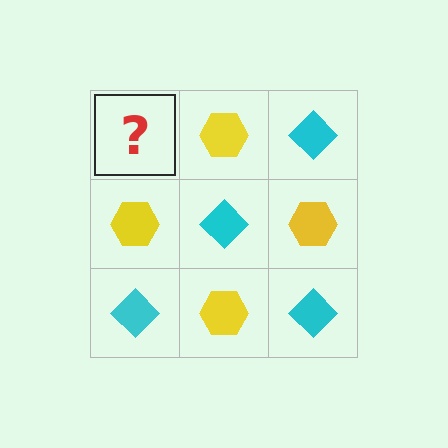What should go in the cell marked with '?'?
The missing cell should contain a cyan diamond.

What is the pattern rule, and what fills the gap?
The rule is that it alternates cyan diamond and yellow hexagon in a checkerboard pattern. The gap should be filled with a cyan diamond.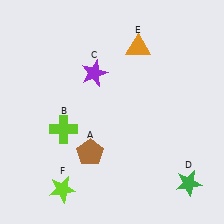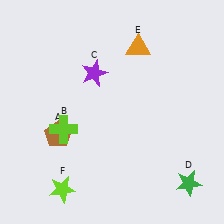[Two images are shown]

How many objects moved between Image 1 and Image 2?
1 object moved between the two images.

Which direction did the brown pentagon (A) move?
The brown pentagon (A) moved left.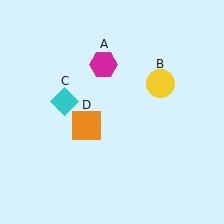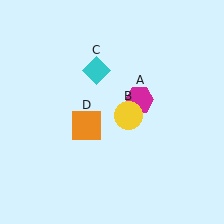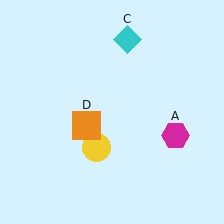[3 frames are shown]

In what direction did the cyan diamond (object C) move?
The cyan diamond (object C) moved up and to the right.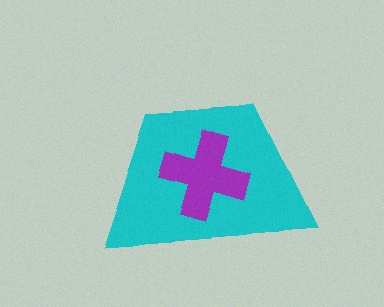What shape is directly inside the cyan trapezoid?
The purple cross.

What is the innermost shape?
The purple cross.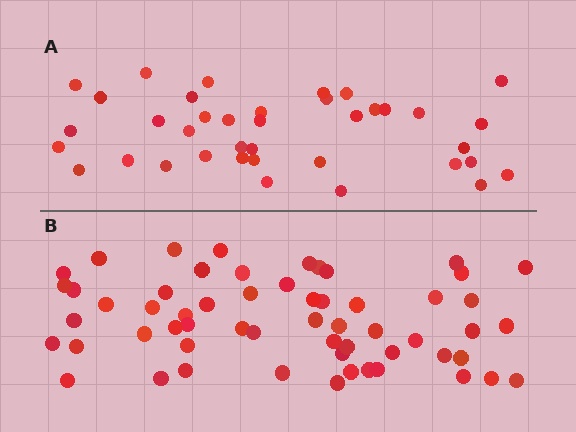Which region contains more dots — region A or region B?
Region B (the bottom region) has more dots.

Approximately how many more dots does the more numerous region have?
Region B has approximately 20 more dots than region A.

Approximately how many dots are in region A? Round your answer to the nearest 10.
About 40 dots. (The exact count is 38, which rounds to 40.)